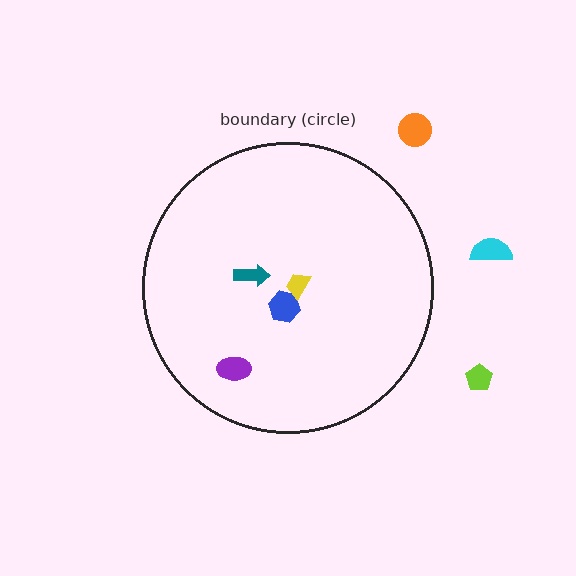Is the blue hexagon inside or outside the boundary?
Inside.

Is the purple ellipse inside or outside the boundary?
Inside.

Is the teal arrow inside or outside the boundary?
Inside.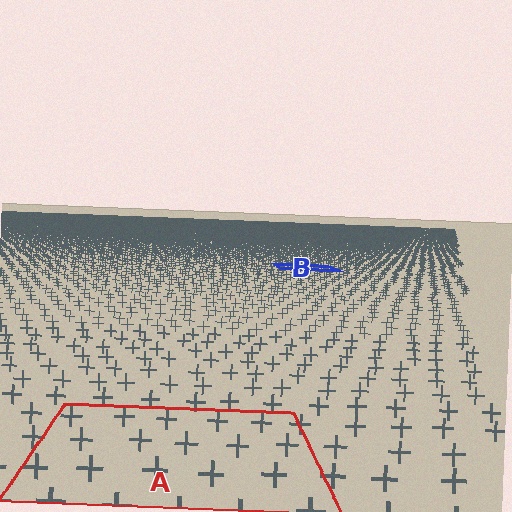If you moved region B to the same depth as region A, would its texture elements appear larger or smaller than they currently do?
They would appear larger. At a closer depth, the same texture elements are projected at a bigger on-screen size.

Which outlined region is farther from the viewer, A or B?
Region B is farther from the viewer — the texture elements inside it appear smaller and more densely packed.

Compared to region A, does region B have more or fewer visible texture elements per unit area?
Region B has more texture elements per unit area — they are packed more densely because it is farther away.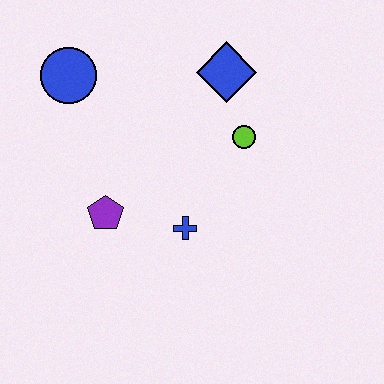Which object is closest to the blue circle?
The purple pentagon is closest to the blue circle.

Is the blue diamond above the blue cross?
Yes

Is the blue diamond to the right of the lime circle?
No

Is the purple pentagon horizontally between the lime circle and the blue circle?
Yes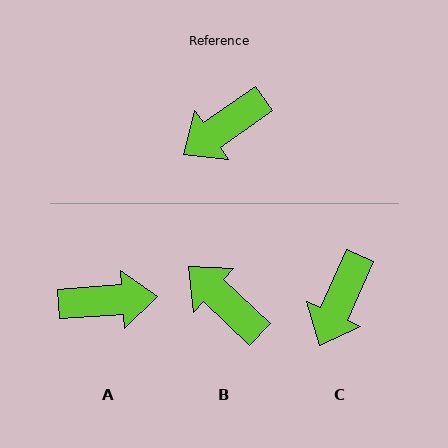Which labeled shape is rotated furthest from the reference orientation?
A, about 149 degrees away.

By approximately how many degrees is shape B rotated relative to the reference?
Approximately 78 degrees clockwise.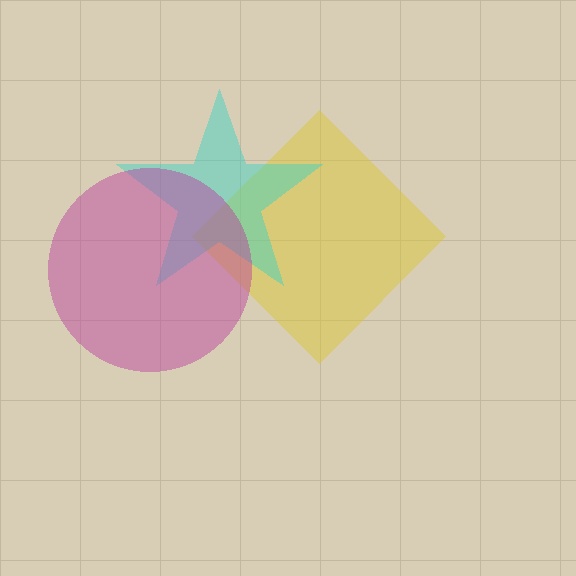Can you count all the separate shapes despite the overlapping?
Yes, there are 3 separate shapes.